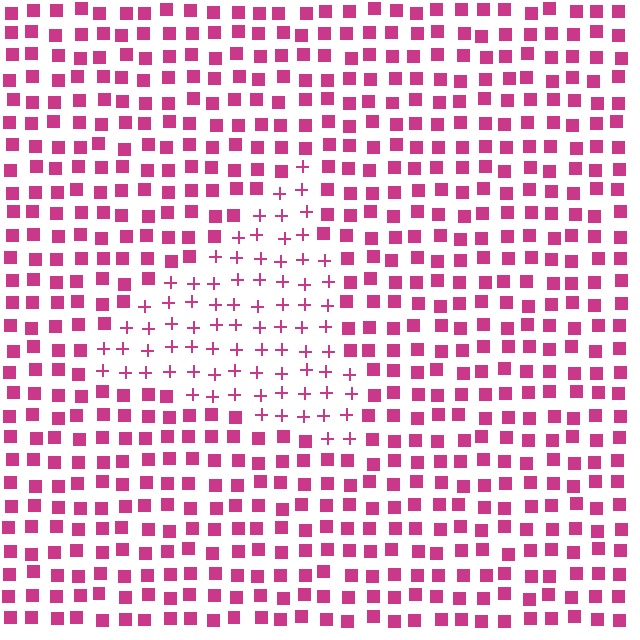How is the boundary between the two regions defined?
The boundary is defined by a change in element shape: plus signs inside vs. squares outside. All elements share the same color and spacing.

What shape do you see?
I see a triangle.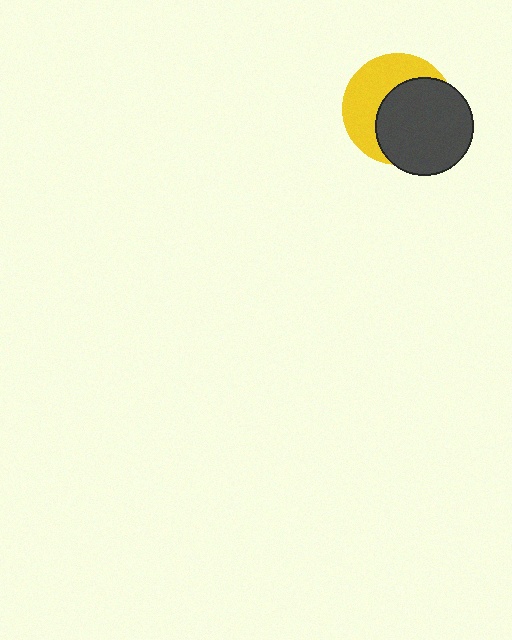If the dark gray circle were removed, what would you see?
You would see the complete yellow circle.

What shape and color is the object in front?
The object in front is a dark gray circle.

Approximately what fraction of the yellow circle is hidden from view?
Roughly 55% of the yellow circle is hidden behind the dark gray circle.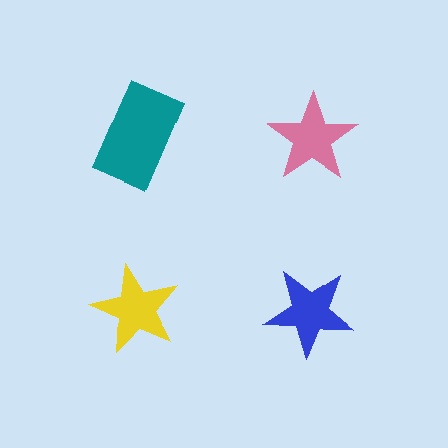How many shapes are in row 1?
2 shapes.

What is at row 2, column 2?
A blue star.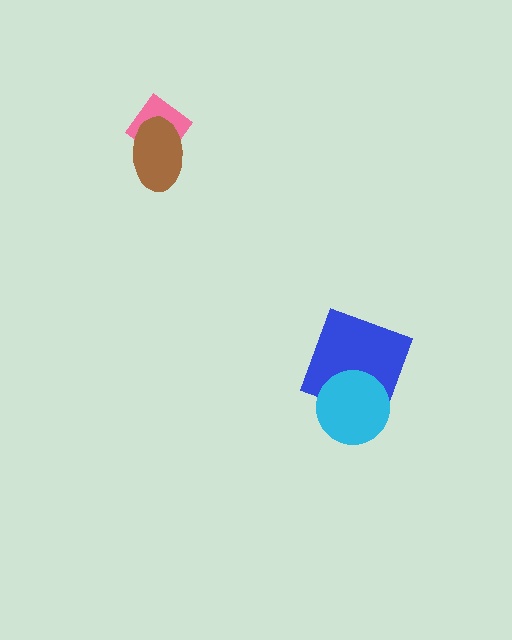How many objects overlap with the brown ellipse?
1 object overlaps with the brown ellipse.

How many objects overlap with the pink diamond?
1 object overlaps with the pink diamond.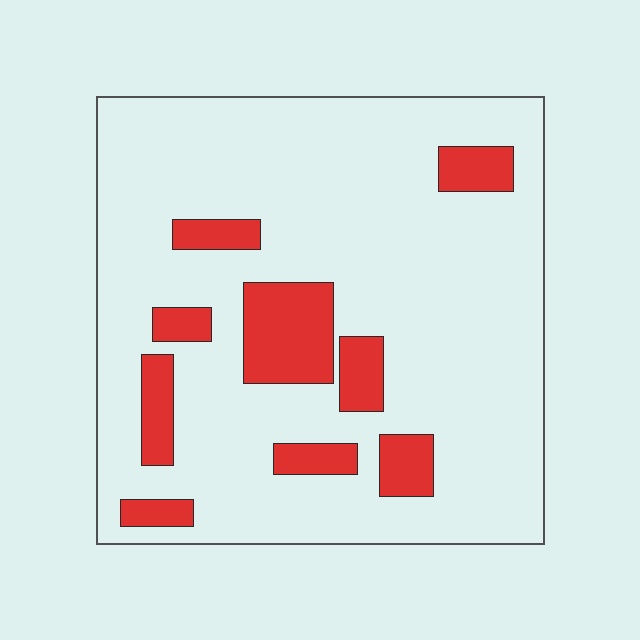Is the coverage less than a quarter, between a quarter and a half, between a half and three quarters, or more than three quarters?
Less than a quarter.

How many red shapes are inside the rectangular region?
9.